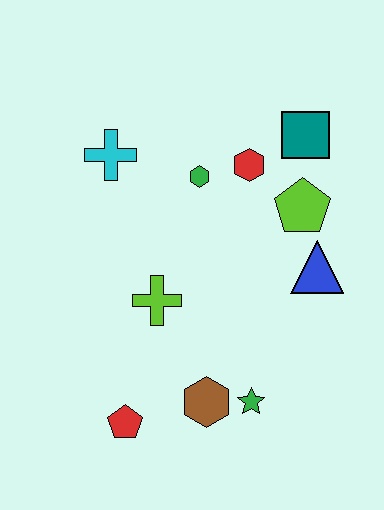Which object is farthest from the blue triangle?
The red pentagon is farthest from the blue triangle.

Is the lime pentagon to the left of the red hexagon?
No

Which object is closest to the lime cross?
The brown hexagon is closest to the lime cross.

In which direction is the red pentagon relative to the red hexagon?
The red pentagon is below the red hexagon.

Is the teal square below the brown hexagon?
No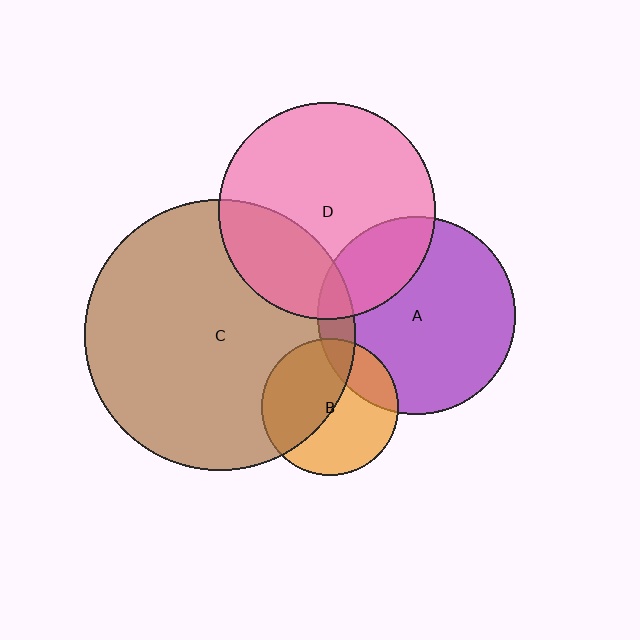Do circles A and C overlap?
Yes.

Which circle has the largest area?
Circle C (brown).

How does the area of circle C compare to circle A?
Approximately 1.9 times.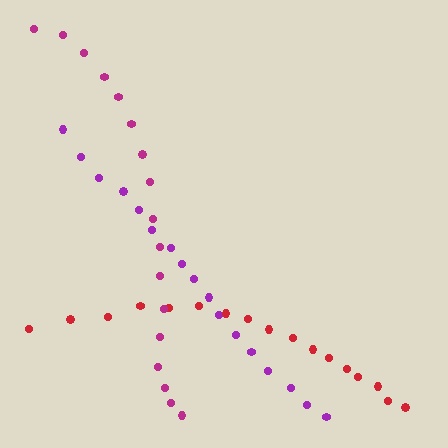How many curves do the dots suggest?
There are 3 distinct paths.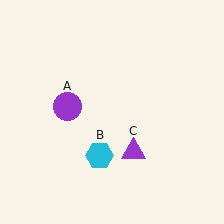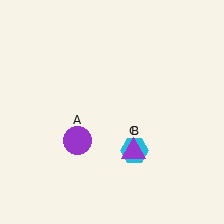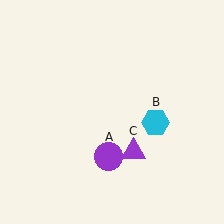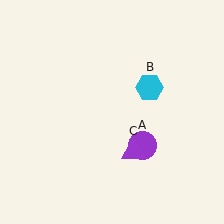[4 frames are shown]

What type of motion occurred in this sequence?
The purple circle (object A), cyan hexagon (object B) rotated counterclockwise around the center of the scene.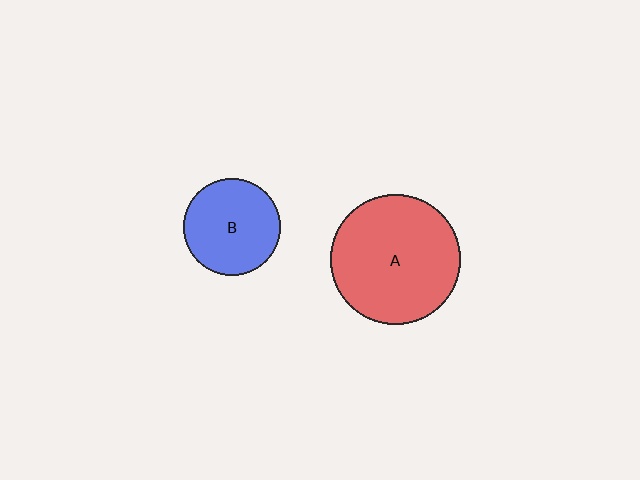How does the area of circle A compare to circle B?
Approximately 1.8 times.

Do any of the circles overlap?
No, none of the circles overlap.